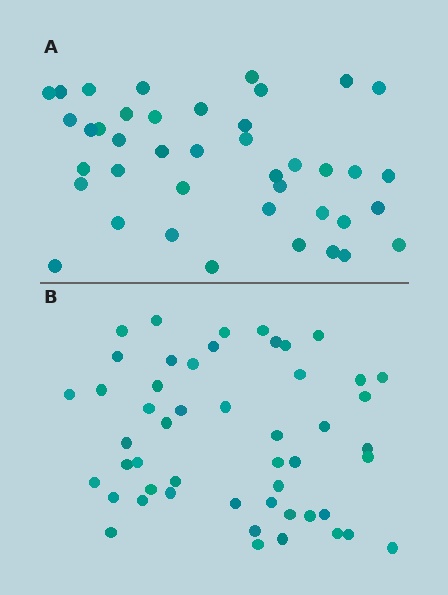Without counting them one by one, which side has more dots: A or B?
Region B (the bottom region) has more dots.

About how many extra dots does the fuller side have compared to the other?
Region B has roughly 8 or so more dots than region A.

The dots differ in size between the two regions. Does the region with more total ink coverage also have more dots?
No. Region A has more total ink coverage because its dots are larger, but region B actually contains more individual dots. Total area can be misleading — the number of items is what matters here.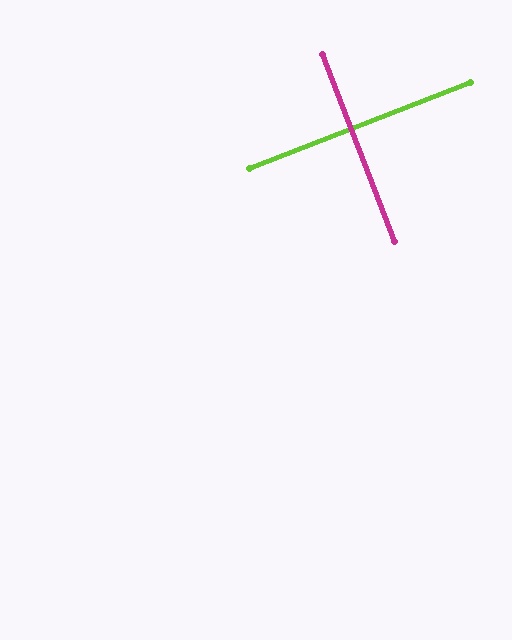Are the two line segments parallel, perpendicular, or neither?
Perpendicular — they meet at approximately 90°.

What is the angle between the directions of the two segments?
Approximately 90 degrees.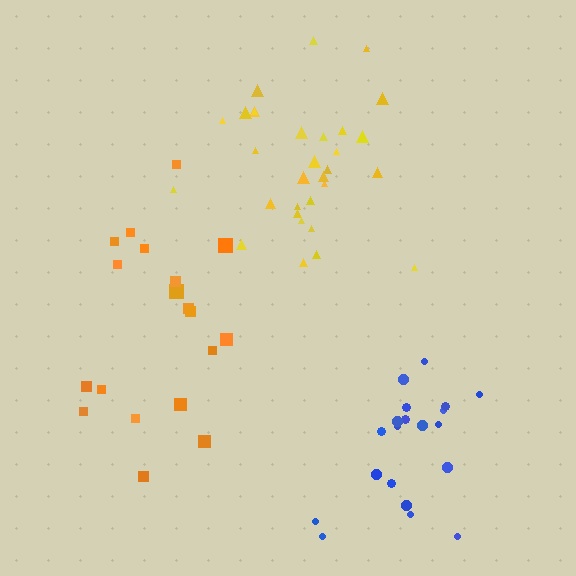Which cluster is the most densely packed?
Yellow.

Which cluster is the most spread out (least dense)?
Orange.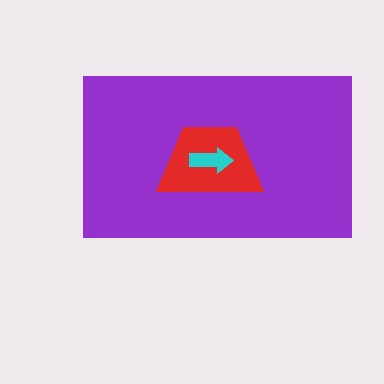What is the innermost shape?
The cyan arrow.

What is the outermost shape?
The purple rectangle.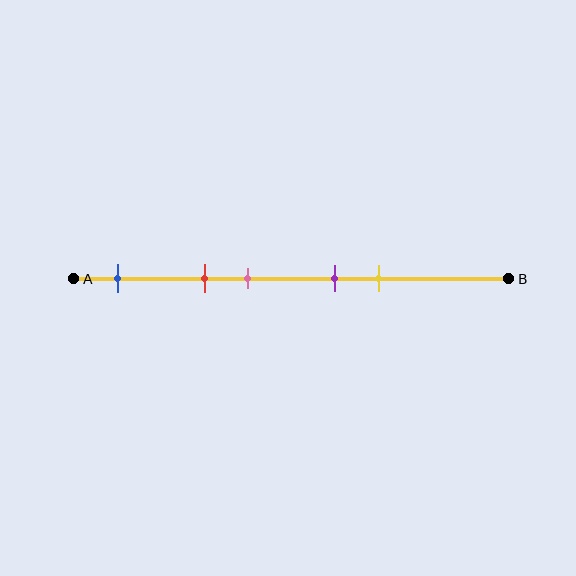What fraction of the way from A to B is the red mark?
The red mark is approximately 30% (0.3) of the way from A to B.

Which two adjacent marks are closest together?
The purple and yellow marks are the closest adjacent pair.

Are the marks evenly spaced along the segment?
No, the marks are not evenly spaced.